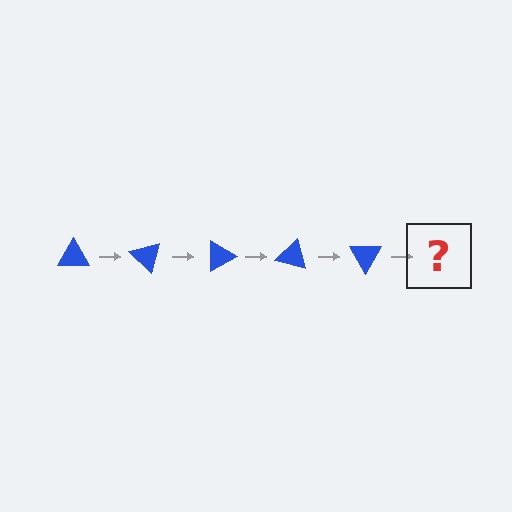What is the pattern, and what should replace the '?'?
The pattern is that the triangle rotates 45 degrees each step. The '?' should be a blue triangle rotated 225 degrees.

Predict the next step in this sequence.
The next step is a blue triangle rotated 225 degrees.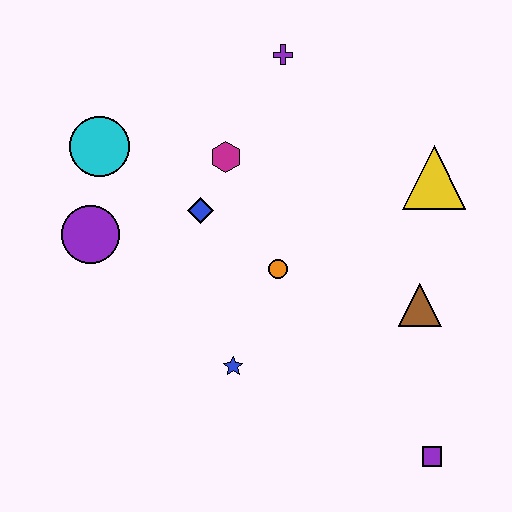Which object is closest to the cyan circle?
The purple circle is closest to the cyan circle.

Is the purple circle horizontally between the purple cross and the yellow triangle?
No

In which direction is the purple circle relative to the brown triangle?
The purple circle is to the left of the brown triangle.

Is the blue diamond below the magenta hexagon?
Yes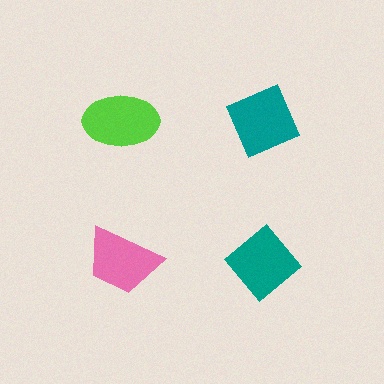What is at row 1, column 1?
A lime ellipse.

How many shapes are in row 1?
2 shapes.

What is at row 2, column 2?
A teal diamond.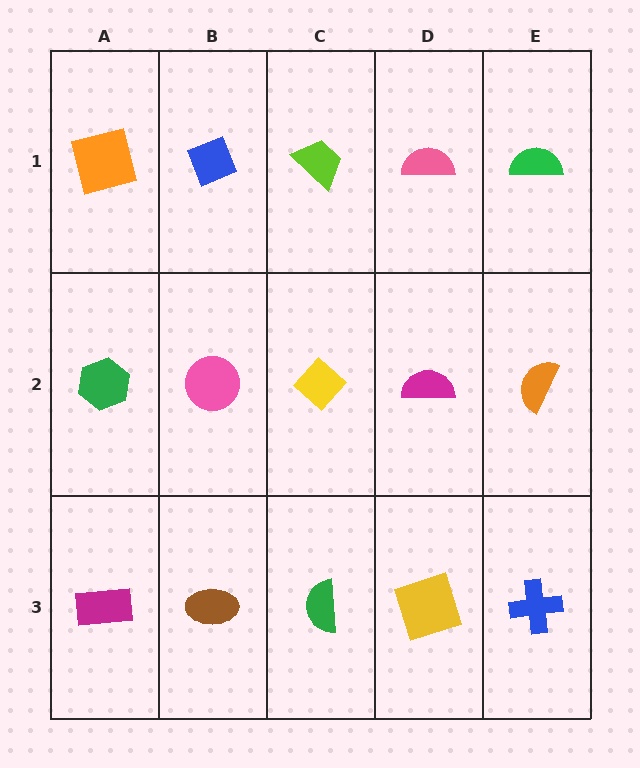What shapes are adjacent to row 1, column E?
An orange semicircle (row 2, column E), a pink semicircle (row 1, column D).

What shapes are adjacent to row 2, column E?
A green semicircle (row 1, column E), a blue cross (row 3, column E), a magenta semicircle (row 2, column D).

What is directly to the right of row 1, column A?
A blue diamond.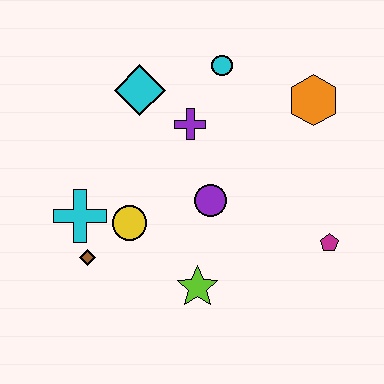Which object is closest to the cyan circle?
The purple cross is closest to the cyan circle.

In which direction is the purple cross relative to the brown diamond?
The purple cross is above the brown diamond.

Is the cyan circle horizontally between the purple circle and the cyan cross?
No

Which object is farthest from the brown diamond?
The orange hexagon is farthest from the brown diamond.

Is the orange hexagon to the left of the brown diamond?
No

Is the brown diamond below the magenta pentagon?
Yes